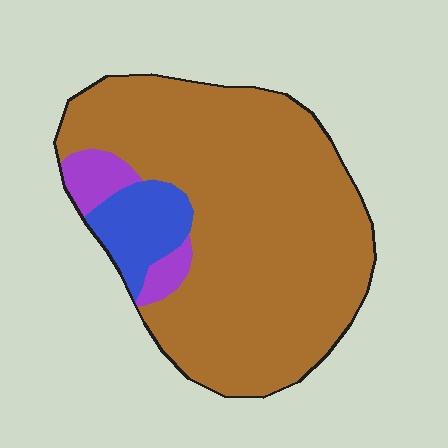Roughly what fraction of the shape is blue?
Blue covers roughly 10% of the shape.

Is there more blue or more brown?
Brown.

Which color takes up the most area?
Brown, at roughly 85%.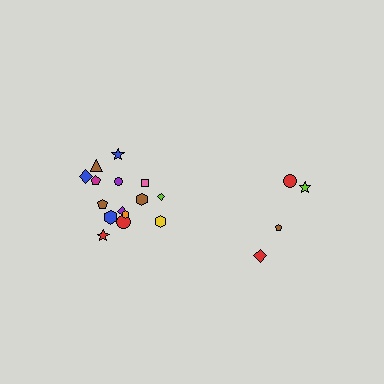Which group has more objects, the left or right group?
The left group.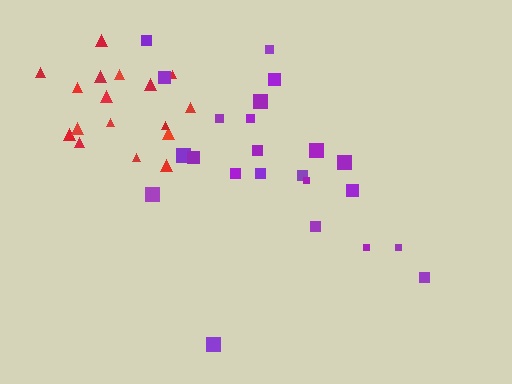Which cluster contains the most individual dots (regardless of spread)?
Purple (23).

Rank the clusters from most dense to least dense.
red, purple.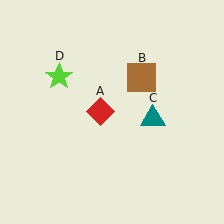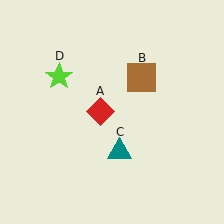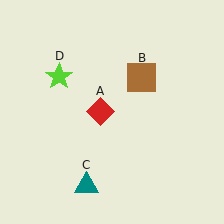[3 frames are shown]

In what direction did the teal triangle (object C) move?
The teal triangle (object C) moved down and to the left.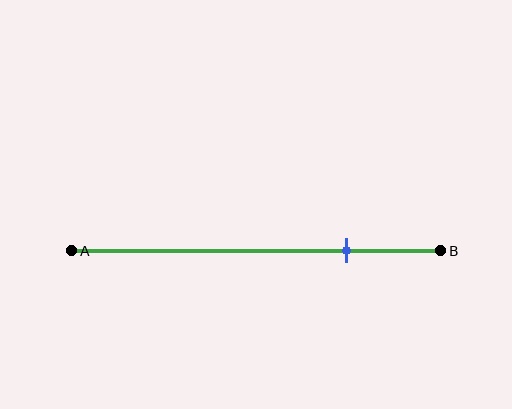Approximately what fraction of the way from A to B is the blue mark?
The blue mark is approximately 75% of the way from A to B.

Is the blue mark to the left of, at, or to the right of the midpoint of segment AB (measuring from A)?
The blue mark is to the right of the midpoint of segment AB.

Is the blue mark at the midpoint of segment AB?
No, the mark is at about 75% from A, not at the 50% midpoint.